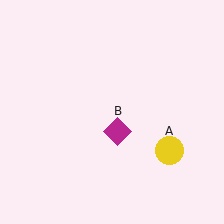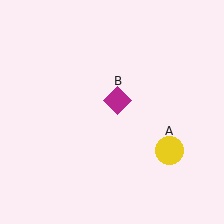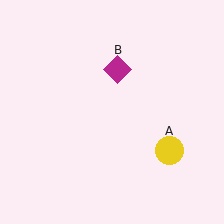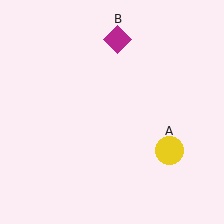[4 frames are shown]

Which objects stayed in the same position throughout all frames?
Yellow circle (object A) remained stationary.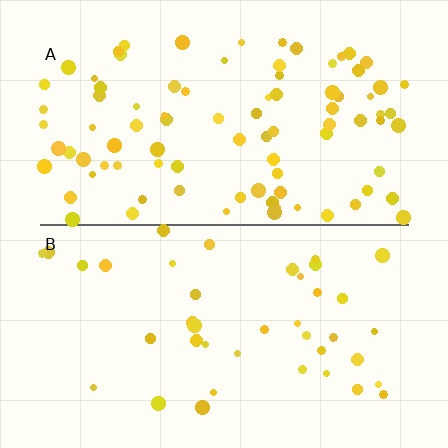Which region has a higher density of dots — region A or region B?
A (the top).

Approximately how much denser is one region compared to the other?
Approximately 2.2× — region A over region B.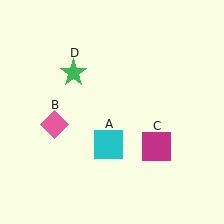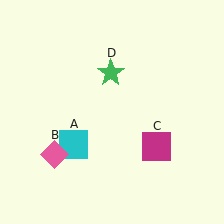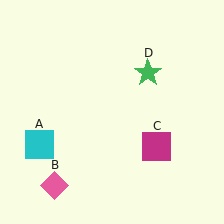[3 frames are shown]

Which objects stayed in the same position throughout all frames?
Magenta square (object C) remained stationary.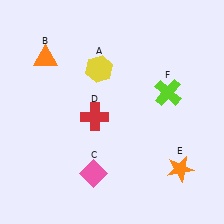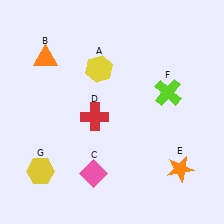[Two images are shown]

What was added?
A yellow hexagon (G) was added in Image 2.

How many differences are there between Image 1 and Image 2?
There is 1 difference between the two images.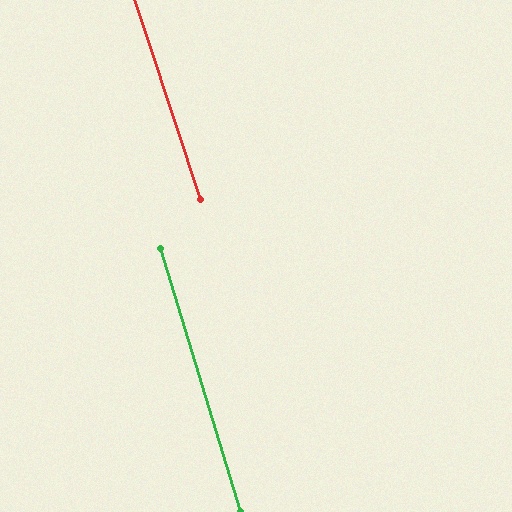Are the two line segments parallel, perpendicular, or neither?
Parallel — their directions differ by only 1.2°.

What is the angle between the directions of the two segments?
Approximately 1 degree.